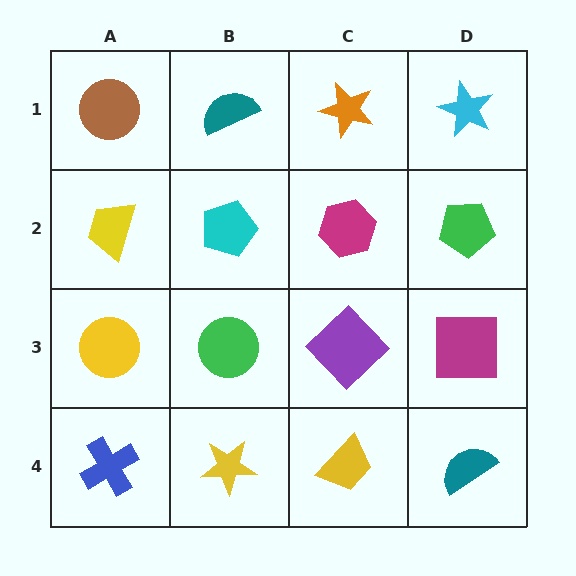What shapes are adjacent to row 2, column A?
A brown circle (row 1, column A), a yellow circle (row 3, column A), a cyan pentagon (row 2, column B).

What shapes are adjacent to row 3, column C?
A magenta hexagon (row 2, column C), a yellow trapezoid (row 4, column C), a green circle (row 3, column B), a magenta square (row 3, column D).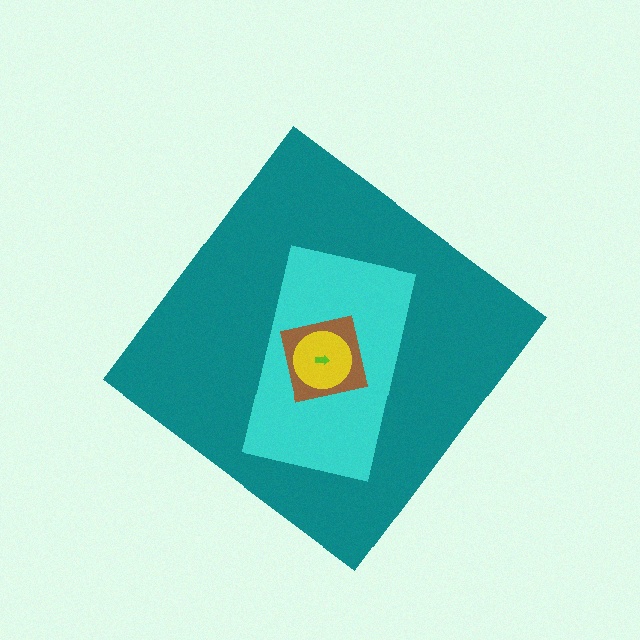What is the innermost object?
The lime arrow.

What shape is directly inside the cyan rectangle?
The brown square.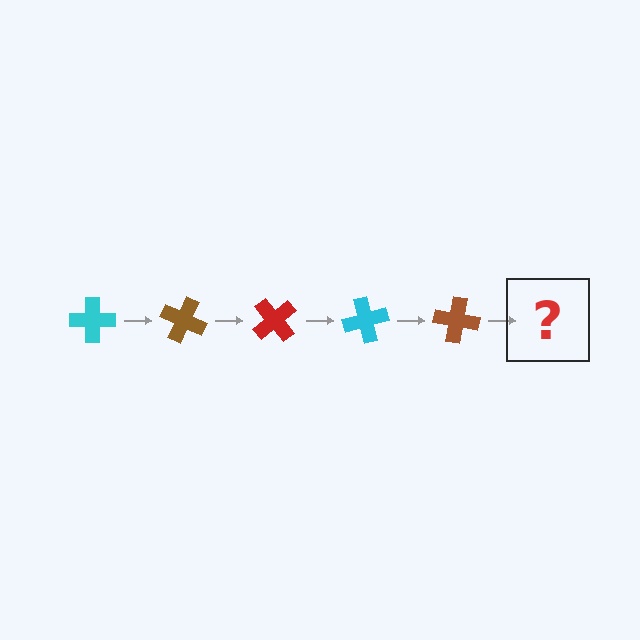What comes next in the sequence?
The next element should be a red cross, rotated 125 degrees from the start.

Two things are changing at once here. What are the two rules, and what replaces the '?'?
The two rules are that it rotates 25 degrees each step and the color cycles through cyan, brown, and red. The '?' should be a red cross, rotated 125 degrees from the start.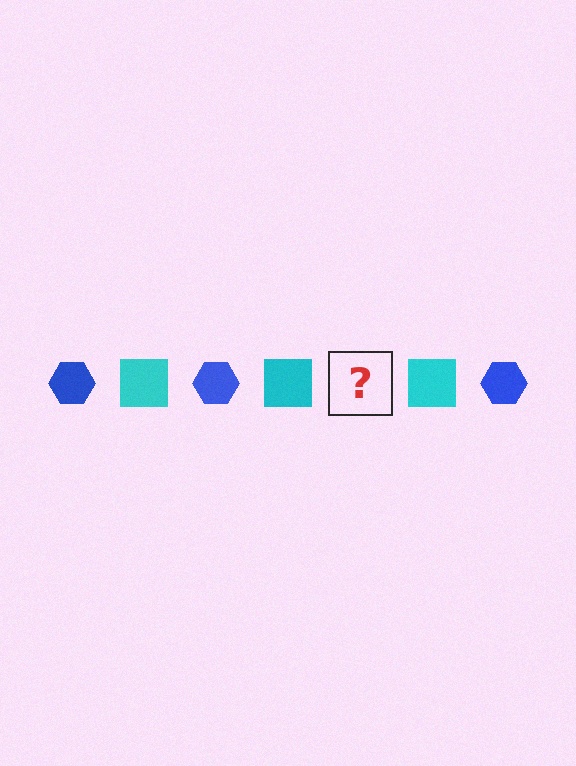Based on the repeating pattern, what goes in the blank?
The blank should be a blue hexagon.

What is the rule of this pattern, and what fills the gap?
The rule is that the pattern alternates between blue hexagon and cyan square. The gap should be filled with a blue hexagon.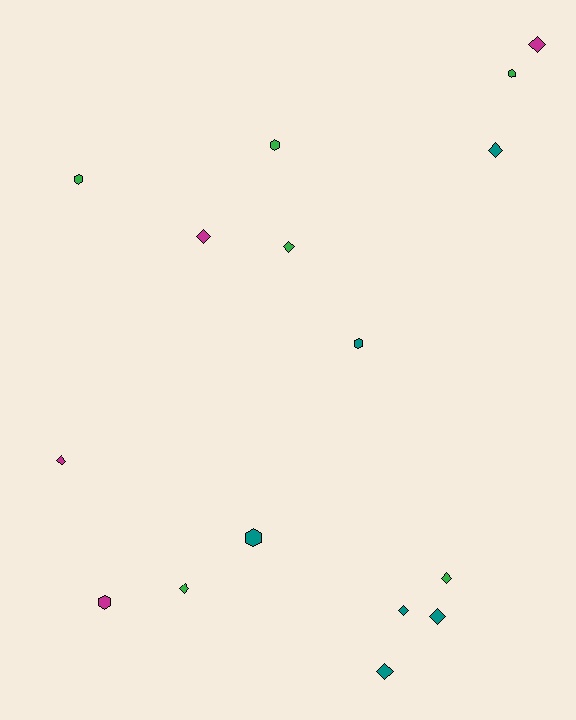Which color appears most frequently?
Green, with 6 objects.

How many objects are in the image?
There are 16 objects.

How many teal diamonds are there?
There are 4 teal diamonds.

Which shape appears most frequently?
Diamond, with 10 objects.